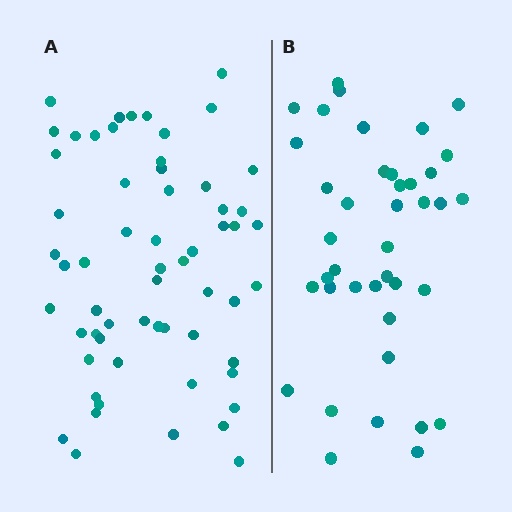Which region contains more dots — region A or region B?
Region A (the left region) has more dots.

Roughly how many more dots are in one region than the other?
Region A has approximately 20 more dots than region B.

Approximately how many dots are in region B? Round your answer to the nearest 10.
About 40 dots.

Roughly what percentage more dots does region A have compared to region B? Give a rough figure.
About 50% more.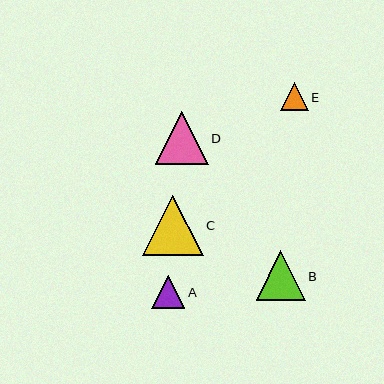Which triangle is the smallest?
Triangle E is the smallest with a size of approximately 28 pixels.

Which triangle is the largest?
Triangle C is the largest with a size of approximately 61 pixels.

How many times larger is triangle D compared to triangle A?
Triangle D is approximately 1.6 times the size of triangle A.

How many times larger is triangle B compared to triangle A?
Triangle B is approximately 1.5 times the size of triangle A.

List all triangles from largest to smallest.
From largest to smallest: C, D, B, A, E.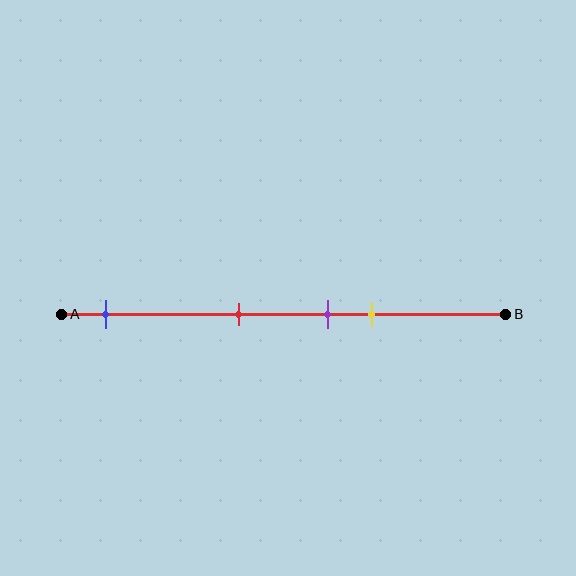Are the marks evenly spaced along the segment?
No, the marks are not evenly spaced.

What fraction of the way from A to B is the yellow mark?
The yellow mark is approximately 70% (0.7) of the way from A to B.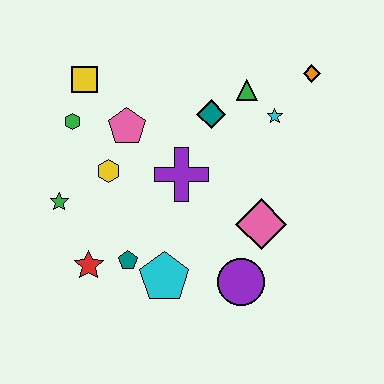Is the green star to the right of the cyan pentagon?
No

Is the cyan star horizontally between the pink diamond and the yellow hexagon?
No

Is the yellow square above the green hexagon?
Yes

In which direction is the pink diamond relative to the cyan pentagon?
The pink diamond is to the right of the cyan pentagon.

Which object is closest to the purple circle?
The pink diamond is closest to the purple circle.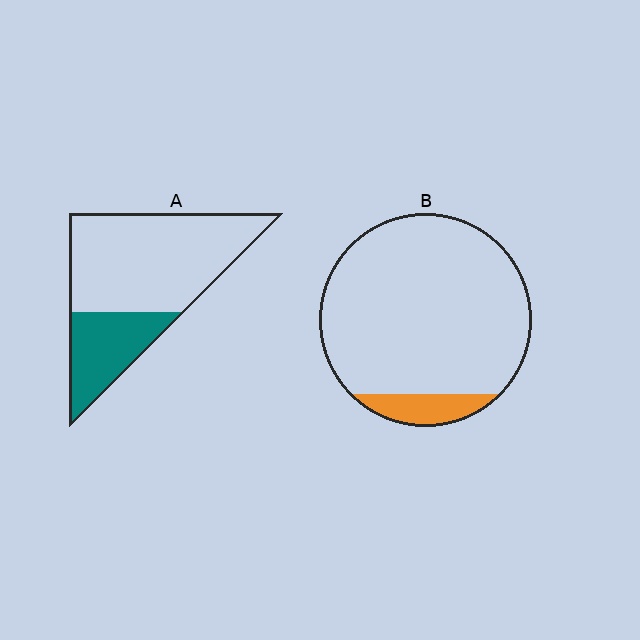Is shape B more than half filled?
No.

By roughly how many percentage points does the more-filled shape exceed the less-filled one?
By roughly 20 percentage points (A over B).